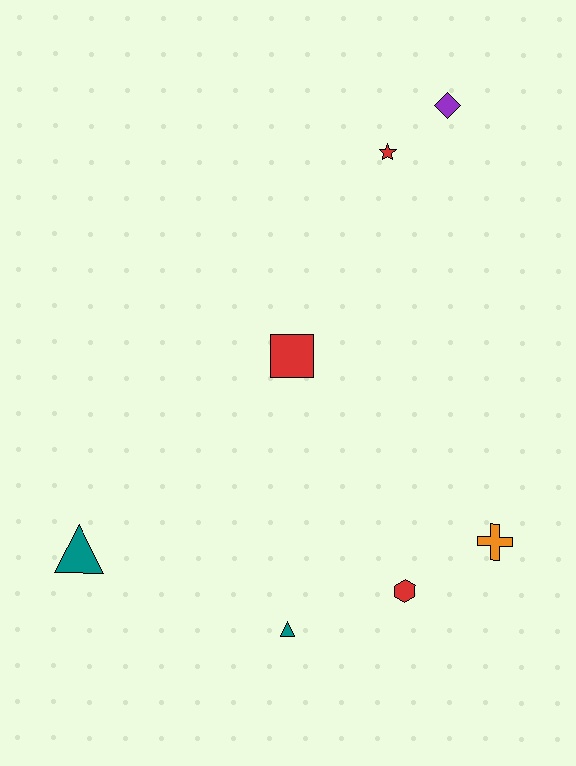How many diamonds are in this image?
There is 1 diamond.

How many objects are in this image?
There are 7 objects.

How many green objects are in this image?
There are no green objects.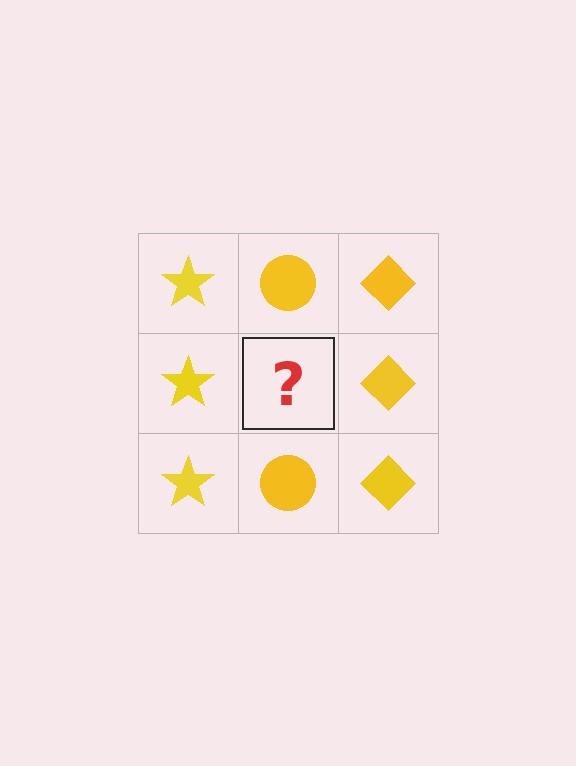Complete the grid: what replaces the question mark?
The question mark should be replaced with a yellow circle.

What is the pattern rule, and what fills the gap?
The rule is that each column has a consistent shape. The gap should be filled with a yellow circle.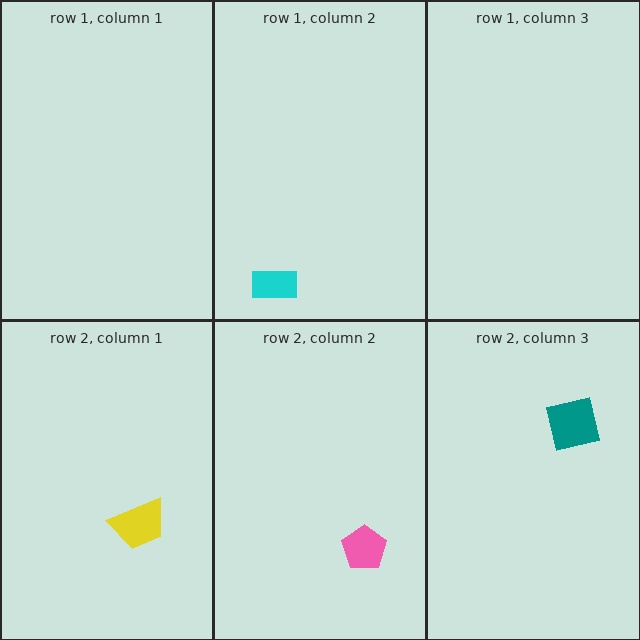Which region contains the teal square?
The row 2, column 3 region.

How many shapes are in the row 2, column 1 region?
1.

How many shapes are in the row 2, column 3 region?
1.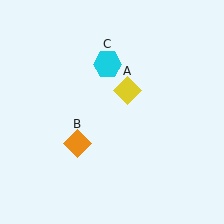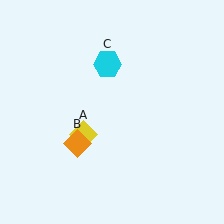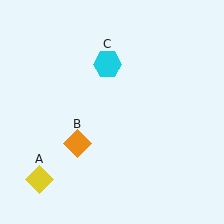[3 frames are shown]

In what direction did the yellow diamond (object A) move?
The yellow diamond (object A) moved down and to the left.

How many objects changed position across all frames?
1 object changed position: yellow diamond (object A).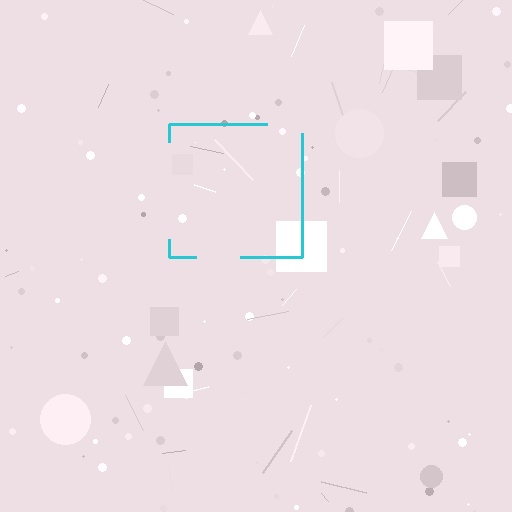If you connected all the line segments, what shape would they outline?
They would outline a square.